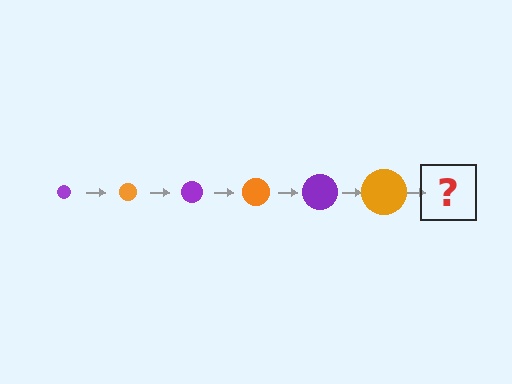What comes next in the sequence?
The next element should be a purple circle, larger than the previous one.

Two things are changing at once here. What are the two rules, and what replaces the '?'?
The two rules are that the circle grows larger each step and the color cycles through purple and orange. The '?' should be a purple circle, larger than the previous one.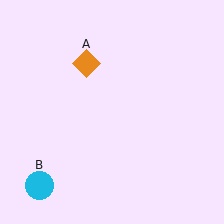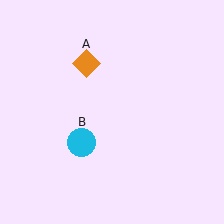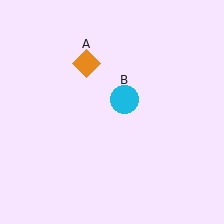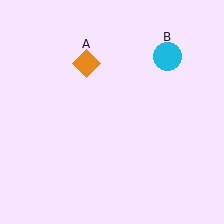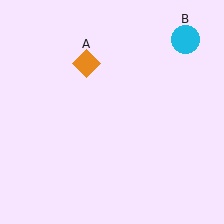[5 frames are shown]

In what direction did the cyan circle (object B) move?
The cyan circle (object B) moved up and to the right.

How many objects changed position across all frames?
1 object changed position: cyan circle (object B).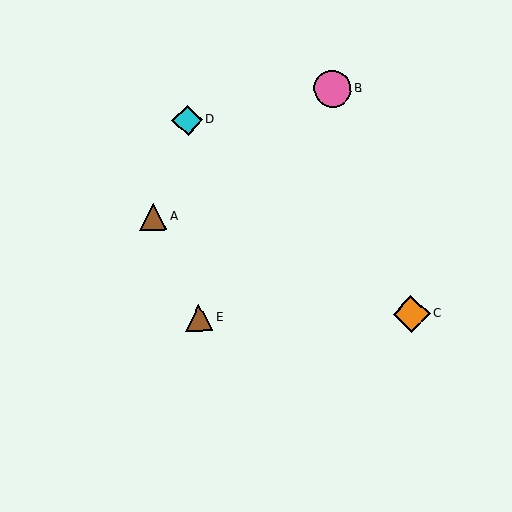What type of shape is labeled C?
Shape C is an orange diamond.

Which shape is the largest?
The pink circle (labeled B) is the largest.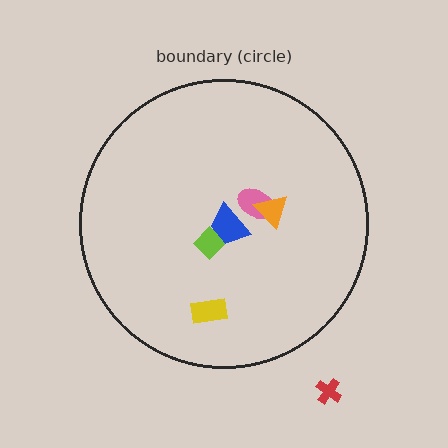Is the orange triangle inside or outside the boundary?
Inside.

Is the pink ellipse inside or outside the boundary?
Inside.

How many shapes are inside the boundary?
5 inside, 1 outside.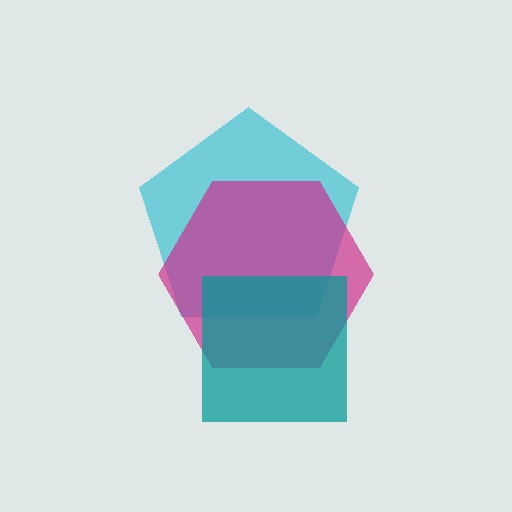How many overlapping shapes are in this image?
There are 3 overlapping shapes in the image.